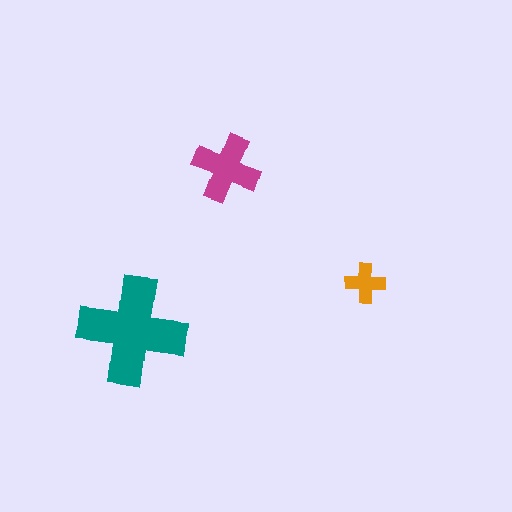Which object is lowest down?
The teal cross is bottommost.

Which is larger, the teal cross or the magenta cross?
The teal one.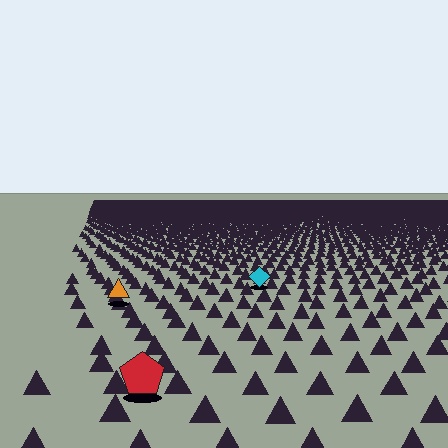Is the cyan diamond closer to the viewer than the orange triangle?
No. The orange triangle is closer — you can tell from the texture gradient: the ground texture is coarser near it.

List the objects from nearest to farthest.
From nearest to farthest: the red pentagon, the orange triangle, the cyan diamond.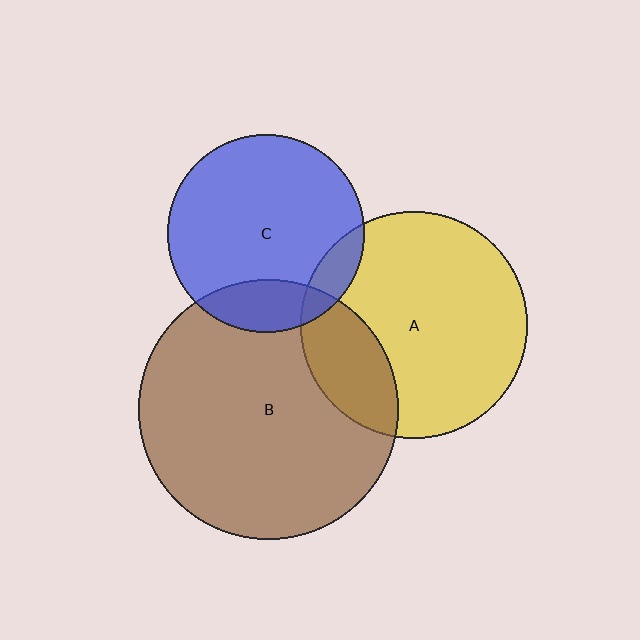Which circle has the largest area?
Circle B (brown).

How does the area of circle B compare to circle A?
Approximately 1.3 times.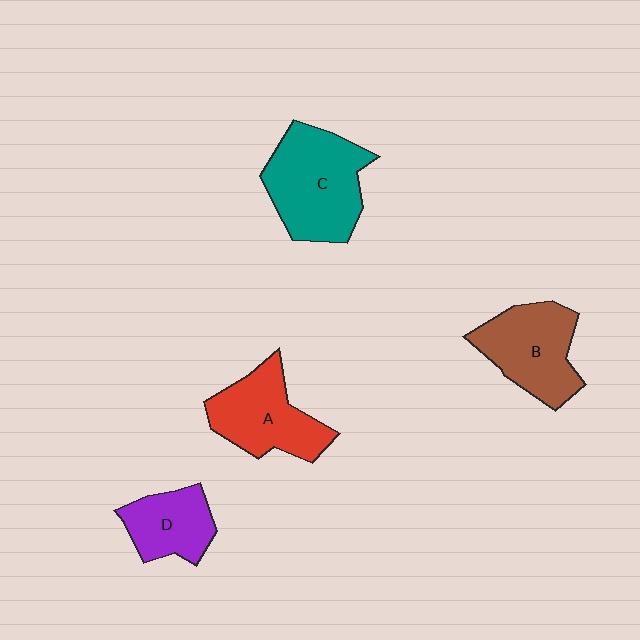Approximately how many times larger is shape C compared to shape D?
Approximately 1.7 times.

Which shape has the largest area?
Shape C (teal).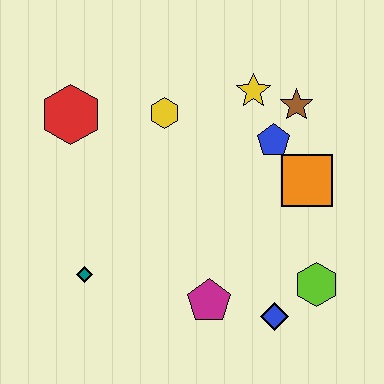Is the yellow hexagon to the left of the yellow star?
Yes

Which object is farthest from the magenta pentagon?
The red hexagon is farthest from the magenta pentagon.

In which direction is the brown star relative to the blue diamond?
The brown star is above the blue diamond.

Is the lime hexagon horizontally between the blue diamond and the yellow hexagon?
No